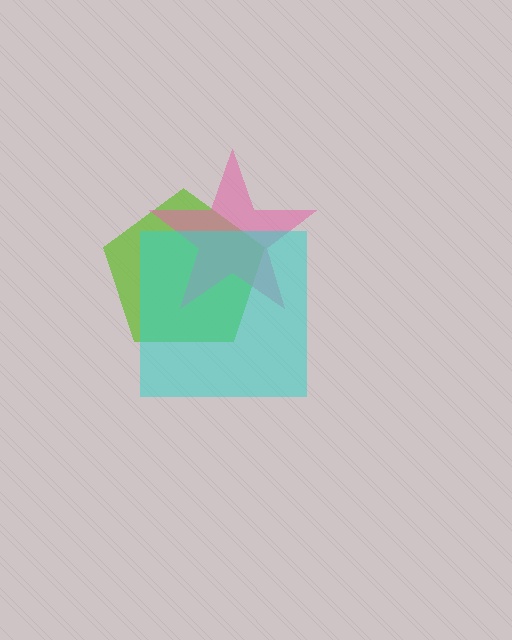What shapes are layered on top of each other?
The layered shapes are: a lime pentagon, a pink star, a cyan square.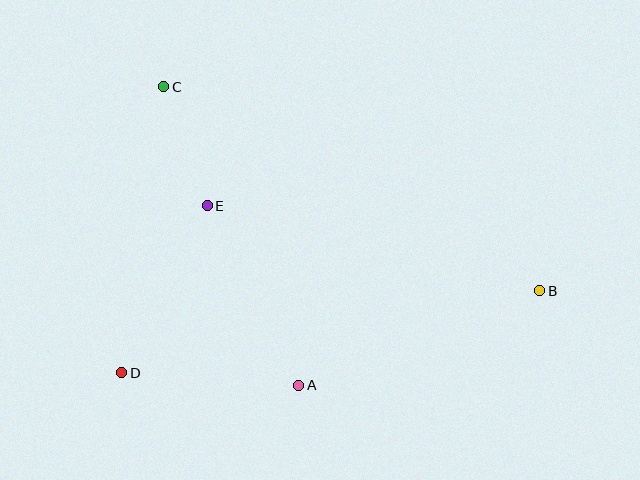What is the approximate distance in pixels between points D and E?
The distance between D and E is approximately 188 pixels.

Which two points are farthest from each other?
Points B and C are farthest from each other.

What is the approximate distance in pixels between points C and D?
The distance between C and D is approximately 289 pixels.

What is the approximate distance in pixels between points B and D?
The distance between B and D is approximately 426 pixels.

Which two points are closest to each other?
Points C and E are closest to each other.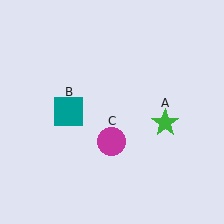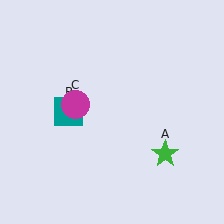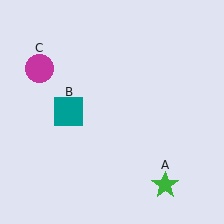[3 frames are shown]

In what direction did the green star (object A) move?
The green star (object A) moved down.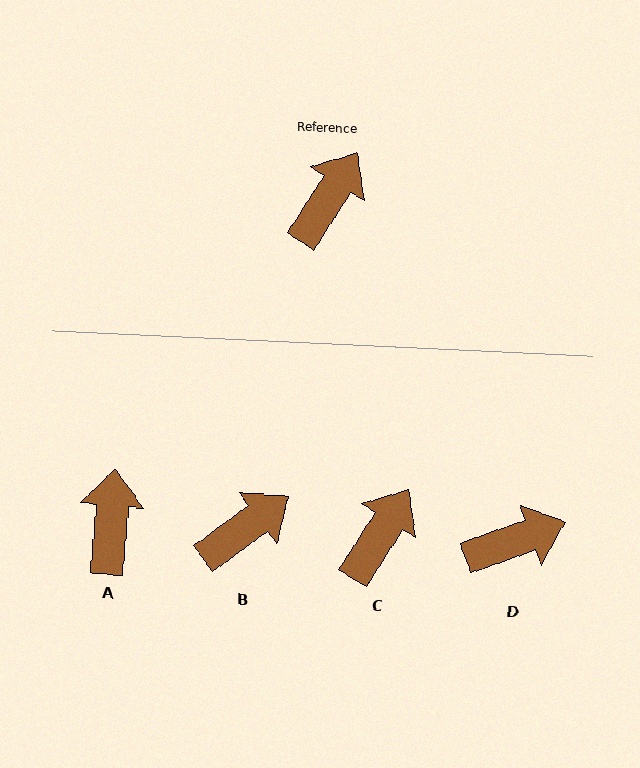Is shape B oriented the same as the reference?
No, it is off by about 21 degrees.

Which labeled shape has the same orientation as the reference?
C.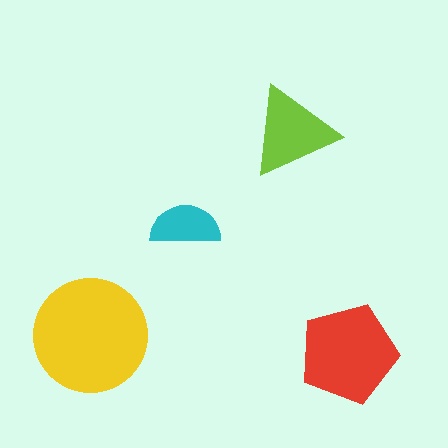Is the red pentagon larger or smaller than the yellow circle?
Smaller.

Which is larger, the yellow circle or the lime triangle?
The yellow circle.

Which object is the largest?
The yellow circle.